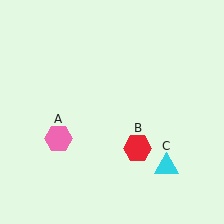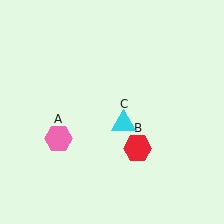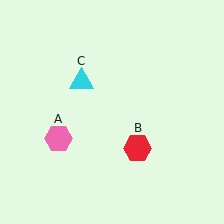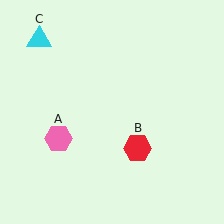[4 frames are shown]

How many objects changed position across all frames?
1 object changed position: cyan triangle (object C).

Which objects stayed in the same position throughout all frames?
Pink hexagon (object A) and red hexagon (object B) remained stationary.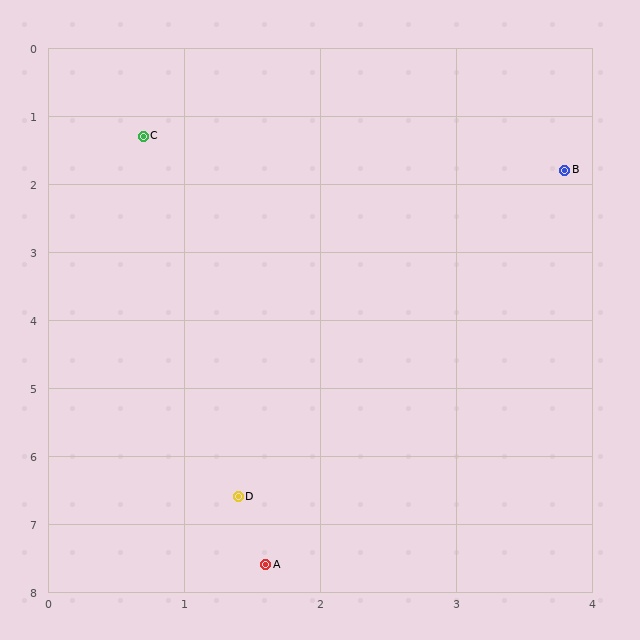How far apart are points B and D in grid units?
Points B and D are about 5.4 grid units apart.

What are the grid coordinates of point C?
Point C is at approximately (0.7, 1.3).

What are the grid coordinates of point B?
Point B is at approximately (3.8, 1.8).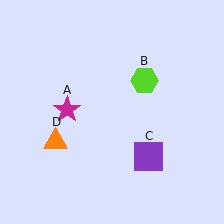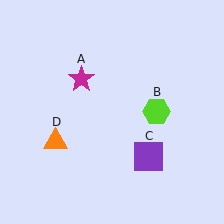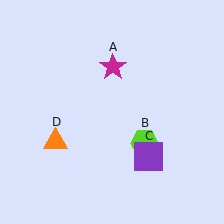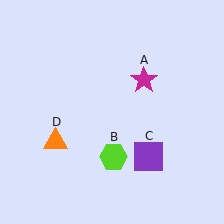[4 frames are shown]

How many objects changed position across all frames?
2 objects changed position: magenta star (object A), lime hexagon (object B).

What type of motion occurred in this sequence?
The magenta star (object A), lime hexagon (object B) rotated clockwise around the center of the scene.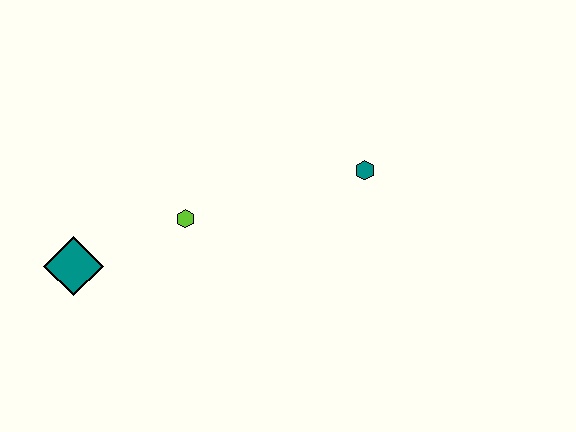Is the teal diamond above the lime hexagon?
No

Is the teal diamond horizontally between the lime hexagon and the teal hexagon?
No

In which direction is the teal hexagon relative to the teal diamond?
The teal hexagon is to the right of the teal diamond.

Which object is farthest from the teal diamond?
The teal hexagon is farthest from the teal diamond.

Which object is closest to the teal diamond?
The lime hexagon is closest to the teal diamond.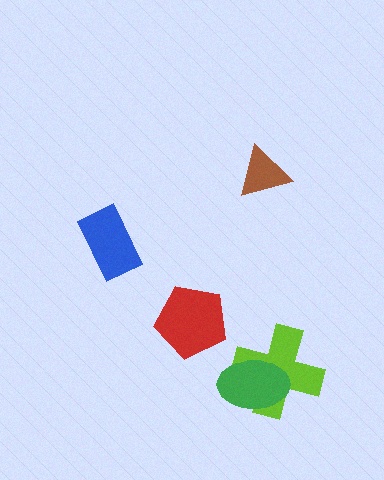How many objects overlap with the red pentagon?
0 objects overlap with the red pentagon.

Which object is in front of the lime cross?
The green ellipse is in front of the lime cross.